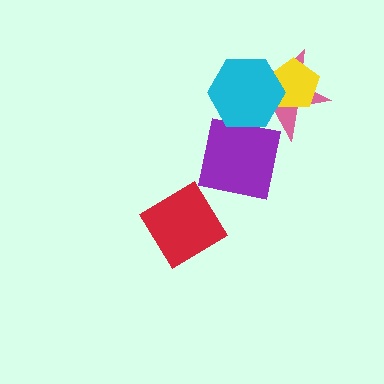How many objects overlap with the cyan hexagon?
2 objects overlap with the cyan hexagon.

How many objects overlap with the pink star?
2 objects overlap with the pink star.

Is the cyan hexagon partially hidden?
No, no other shape covers it.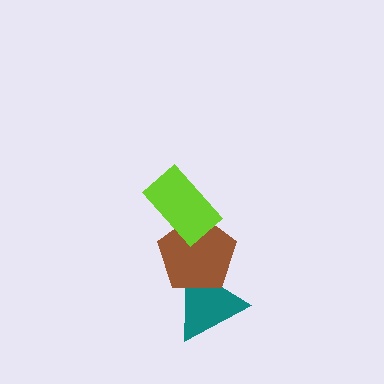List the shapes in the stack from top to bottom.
From top to bottom: the lime rectangle, the brown pentagon, the teal triangle.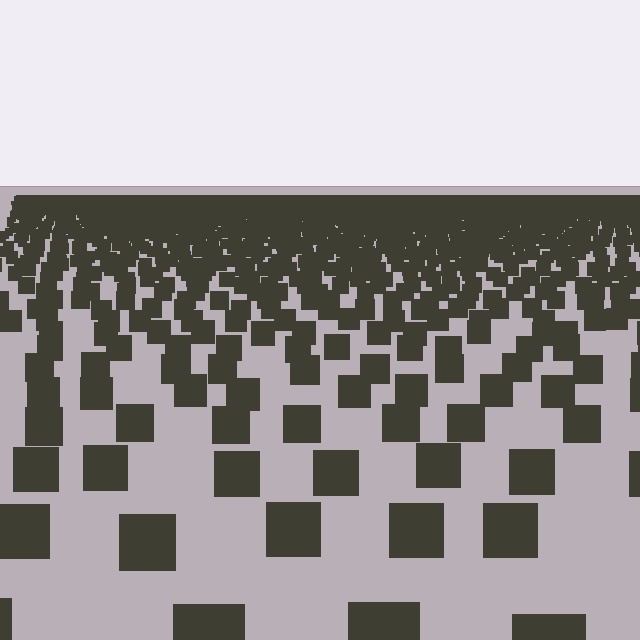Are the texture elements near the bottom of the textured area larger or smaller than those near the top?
Larger. Near the bottom, elements are closer to the viewer and appear at a bigger on-screen size.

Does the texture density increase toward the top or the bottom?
Density increases toward the top.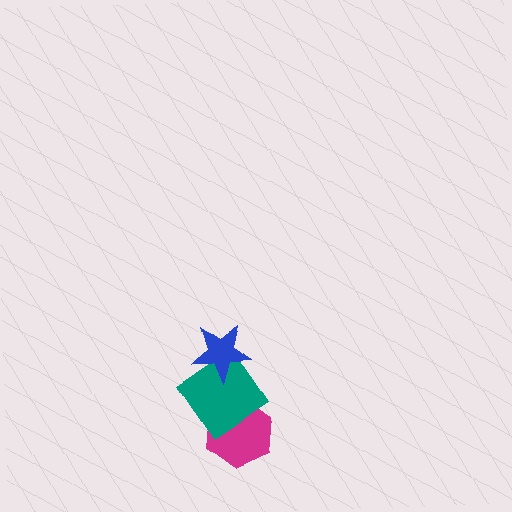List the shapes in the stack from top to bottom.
From top to bottom: the blue star, the teal diamond, the magenta hexagon.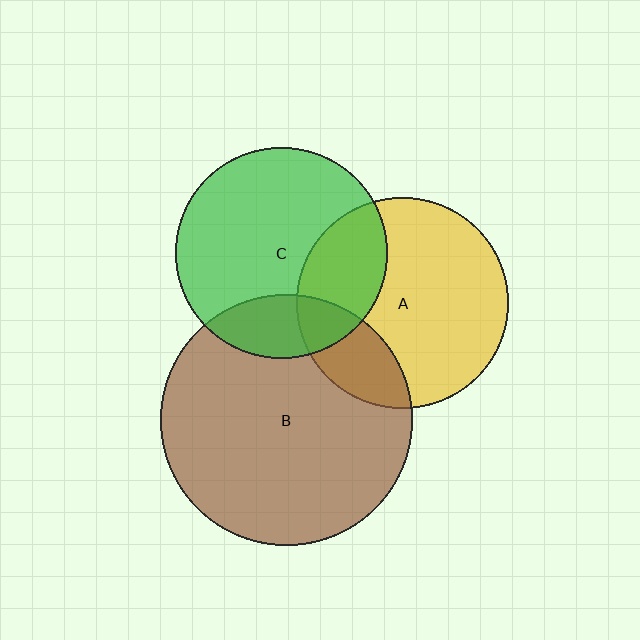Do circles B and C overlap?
Yes.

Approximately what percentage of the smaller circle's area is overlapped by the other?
Approximately 20%.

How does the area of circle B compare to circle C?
Approximately 1.4 times.